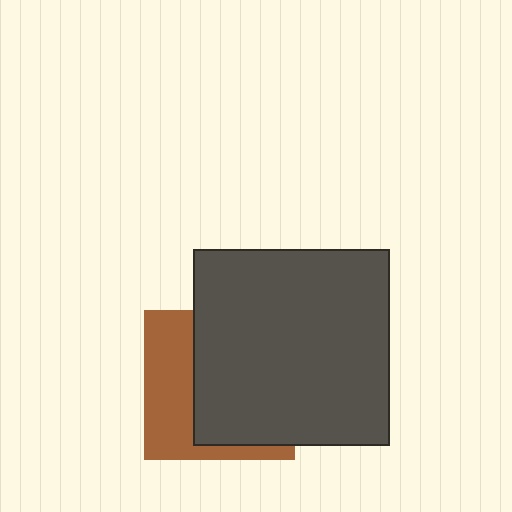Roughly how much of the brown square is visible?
A small part of it is visible (roughly 39%).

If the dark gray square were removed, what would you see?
You would see the complete brown square.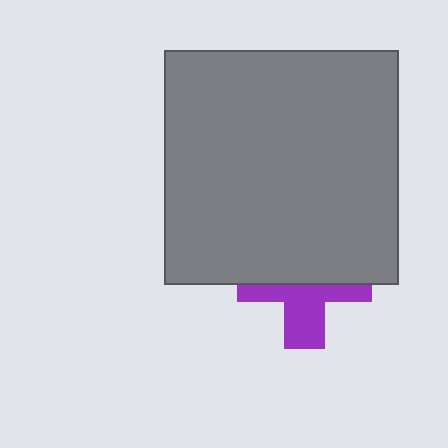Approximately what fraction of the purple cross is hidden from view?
Roughly 57% of the purple cross is hidden behind the gray rectangle.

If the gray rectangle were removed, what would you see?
You would see the complete purple cross.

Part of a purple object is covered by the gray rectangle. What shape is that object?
It is a cross.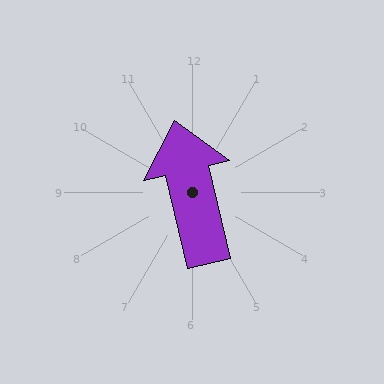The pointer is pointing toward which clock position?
Roughly 12 o'clock.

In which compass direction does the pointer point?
North.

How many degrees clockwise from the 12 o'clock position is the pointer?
Approximately 346 degrees.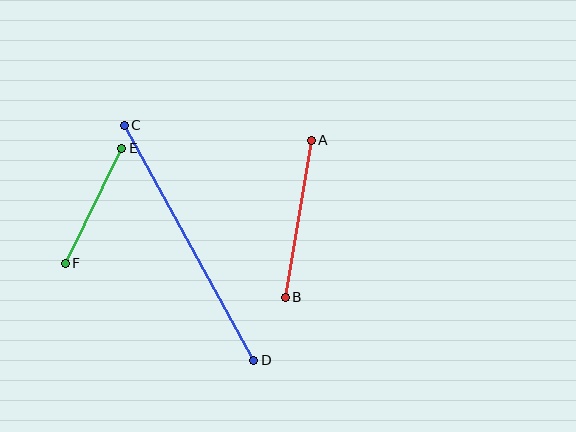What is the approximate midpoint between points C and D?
The midpoint is at approximately (189, 243) pixels.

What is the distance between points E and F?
The distance is approximately 128 pixels.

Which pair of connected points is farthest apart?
Points C and D are farthest apart.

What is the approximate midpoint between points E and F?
The midpoint is at approximately (93, 206) pixels.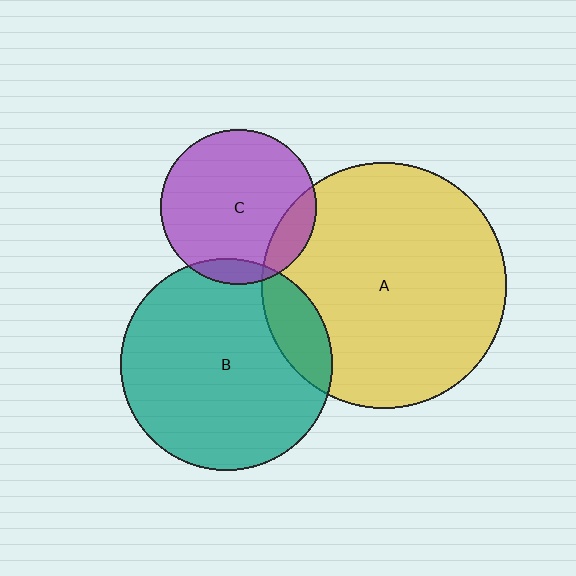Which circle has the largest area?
Circle A (yellow).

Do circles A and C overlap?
Yes.